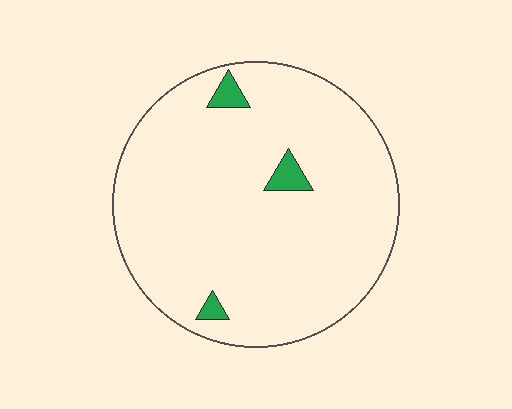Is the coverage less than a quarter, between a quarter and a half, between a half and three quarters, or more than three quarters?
Less than a quarter.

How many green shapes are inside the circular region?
3.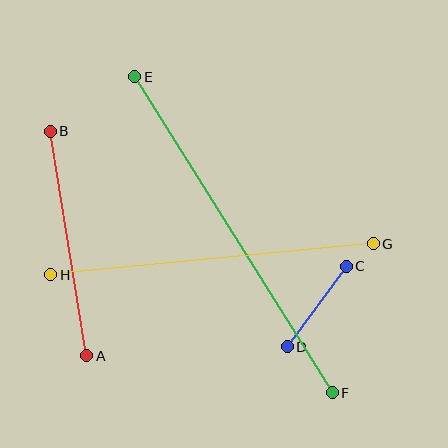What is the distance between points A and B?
The distance is approximately 227 pixels.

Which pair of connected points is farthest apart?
Points E and F are farthest apart.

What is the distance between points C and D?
The distance is approximately 99 pixels.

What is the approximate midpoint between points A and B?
The midpoint is at approximately (68, 243) pixels.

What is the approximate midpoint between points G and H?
The midpoint is at approximately (212, 259) pixels.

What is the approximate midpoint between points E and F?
The midpoint is at approximately (234, 235) pixels.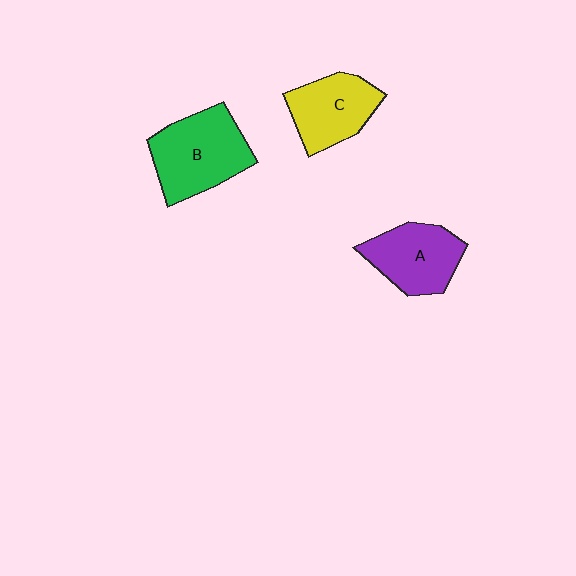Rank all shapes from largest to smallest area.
From largest to smallest: B (green), A (purple), C (yellow).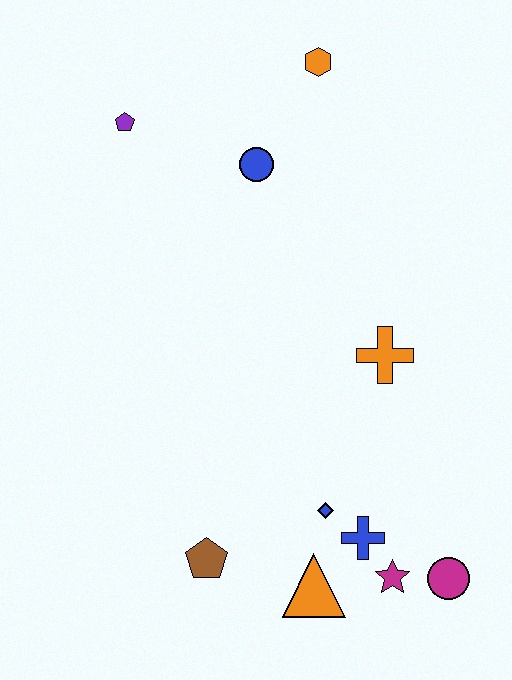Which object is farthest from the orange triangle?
The orange hexagon is farthest from the orange triangle.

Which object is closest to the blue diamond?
The blue cross is closest to the blue diamond.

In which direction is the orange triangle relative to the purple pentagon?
The orange triangle is below the purple pentagon.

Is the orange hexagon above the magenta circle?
Yes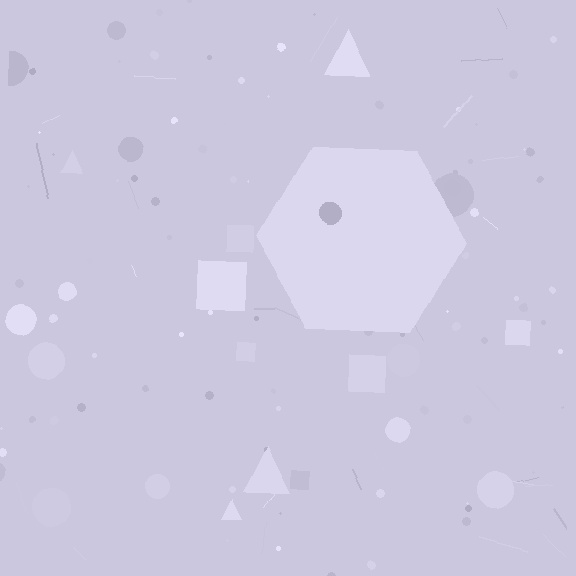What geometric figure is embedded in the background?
A hexagon is embedded in the background.